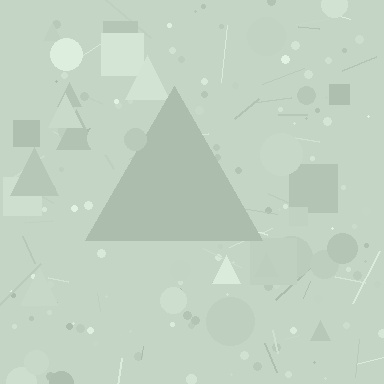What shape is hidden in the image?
A triangle is hidden in the image.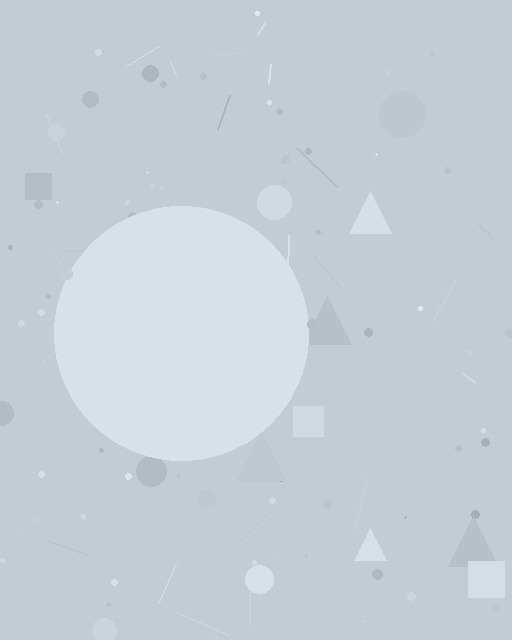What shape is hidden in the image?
A circle is hidden in the image.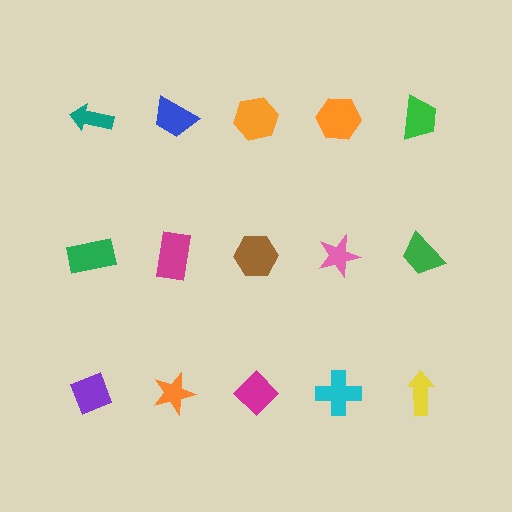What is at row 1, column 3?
An orange hexagon.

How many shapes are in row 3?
5 shapes.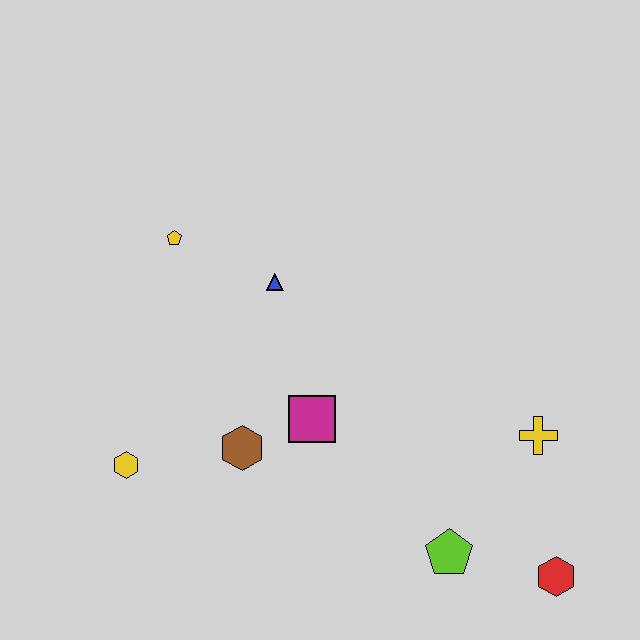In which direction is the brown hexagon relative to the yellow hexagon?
The brown hexagon is to the right of the yellow hexagon.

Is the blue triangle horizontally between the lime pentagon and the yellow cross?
No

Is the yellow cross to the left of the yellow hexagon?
No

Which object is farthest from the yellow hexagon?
The red hexagon is farthest from the yellow hexagon.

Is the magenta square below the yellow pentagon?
Yes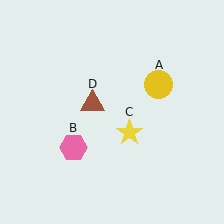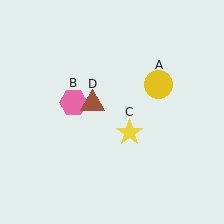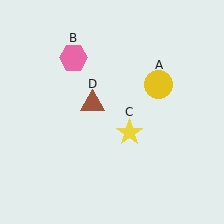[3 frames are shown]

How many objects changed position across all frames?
1 object changed position: pink hexagon (object B).